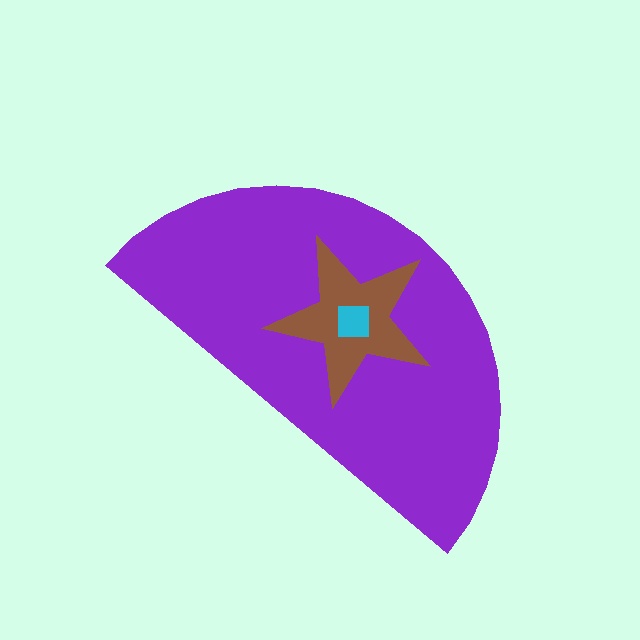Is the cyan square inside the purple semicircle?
Yes.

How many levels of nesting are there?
3.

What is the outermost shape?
The purple semicircle.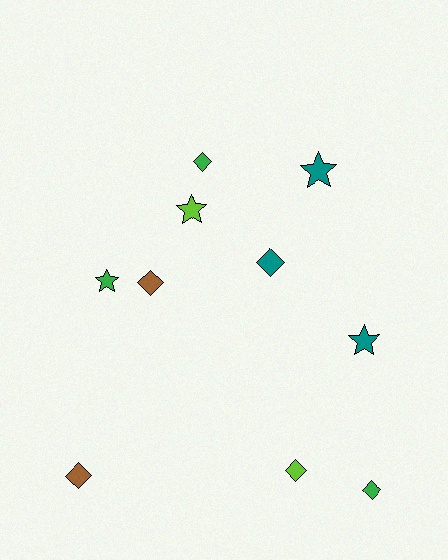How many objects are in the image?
There are 10 objects.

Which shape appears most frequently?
Diamond, with 6 objects.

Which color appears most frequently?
Green, with 3 objects.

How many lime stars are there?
There is 1 lime star.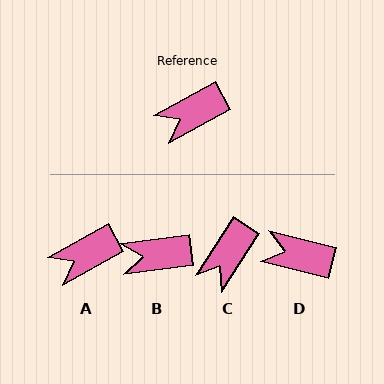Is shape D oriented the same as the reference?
No, it is off by about 43 degrees.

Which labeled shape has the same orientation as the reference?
A.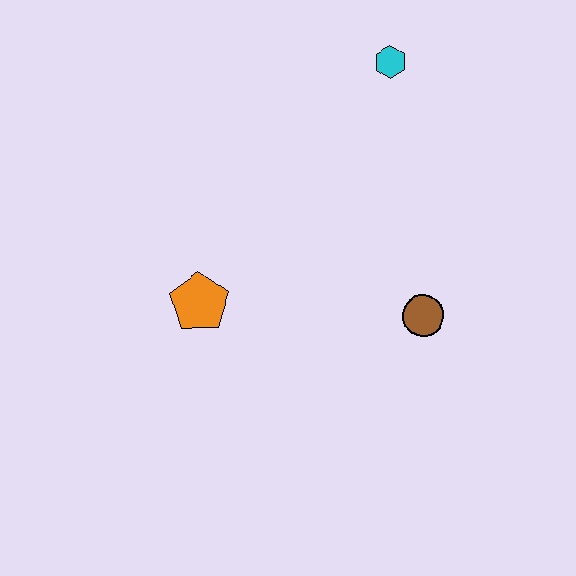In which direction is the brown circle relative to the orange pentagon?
The brown circle is to the right of the orange pentagon.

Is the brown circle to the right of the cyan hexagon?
Yes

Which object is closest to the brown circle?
The orange pentagon is closest to the brown circle.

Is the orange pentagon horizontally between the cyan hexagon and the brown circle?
No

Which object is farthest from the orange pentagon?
The cyan hexagon is farthest from the orange pentagon.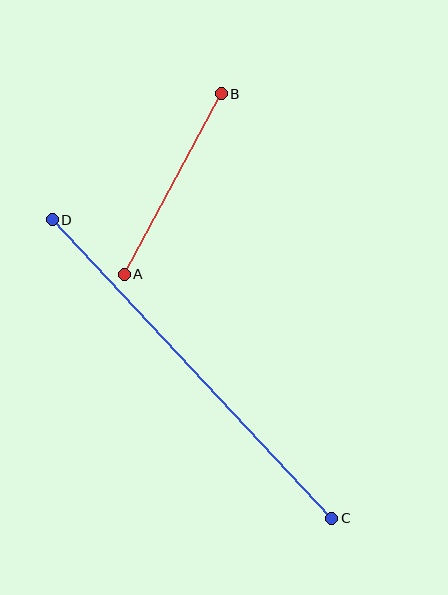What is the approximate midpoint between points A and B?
The midpoint is at approximately (173, 184) pixels.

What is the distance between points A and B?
The distance is approximately 205 pixels.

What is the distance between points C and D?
The distance is approximately 409 pixels.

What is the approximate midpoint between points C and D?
The midpoint is at approximately (192, 369) pixels.